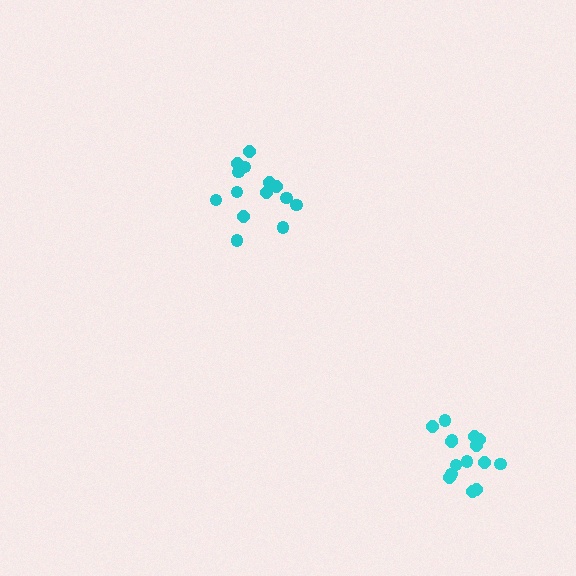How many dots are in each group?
Group 1: 14 dots, Group 2: 15 dots (29 total).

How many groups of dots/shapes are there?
There are 2 groups.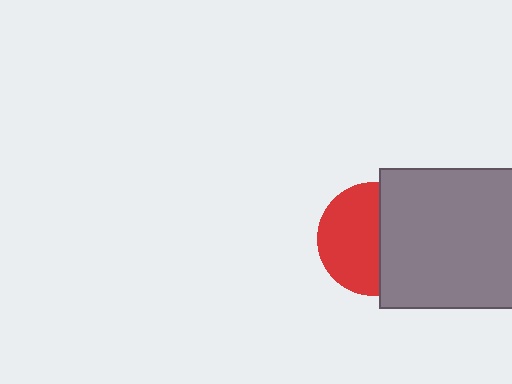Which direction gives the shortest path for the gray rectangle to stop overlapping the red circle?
Moving right gives the shortest separation.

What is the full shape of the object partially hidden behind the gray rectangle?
The partially hidden object is a red circle.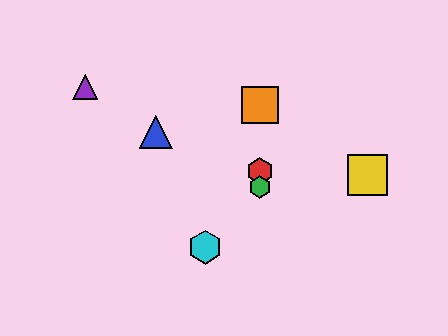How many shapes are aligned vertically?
3 shapes (the red hexagon, the green hexagon, the orange square) are aligned vertically.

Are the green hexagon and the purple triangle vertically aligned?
No, the green hexagon is at x≈260 and the purple triangle is at x≈85.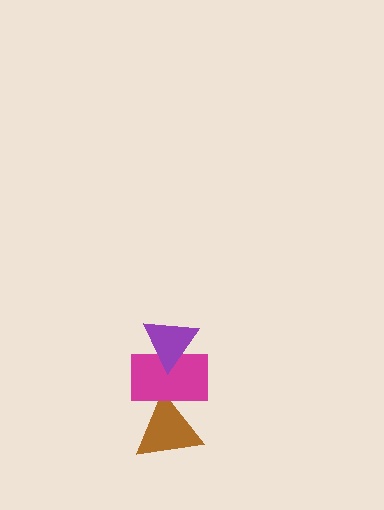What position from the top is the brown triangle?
The brown triangle is 3rd from the top.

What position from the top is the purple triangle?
The purple triangle is 1st from the top.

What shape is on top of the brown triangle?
The magenta rectangle is on top of the brown triangle.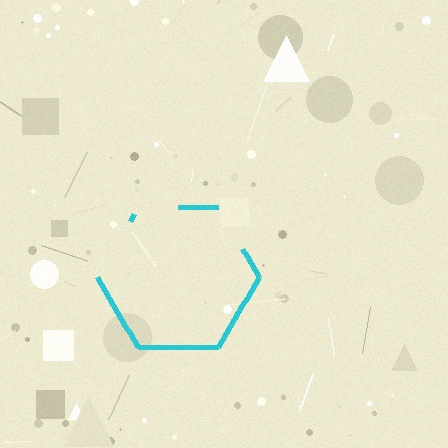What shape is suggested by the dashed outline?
The dashed outline suggests a hexagon.